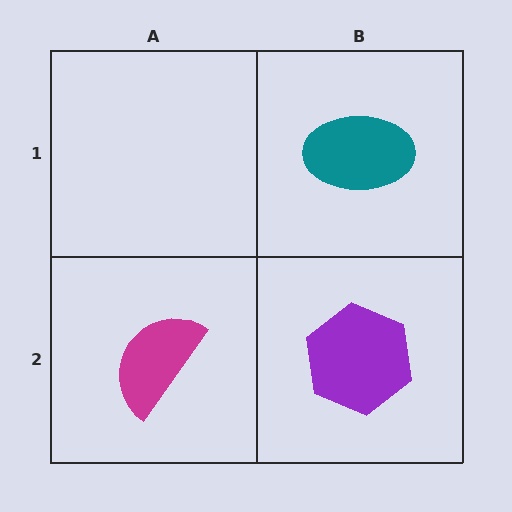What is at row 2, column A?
A magenta semicircle.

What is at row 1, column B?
A teal ellipse.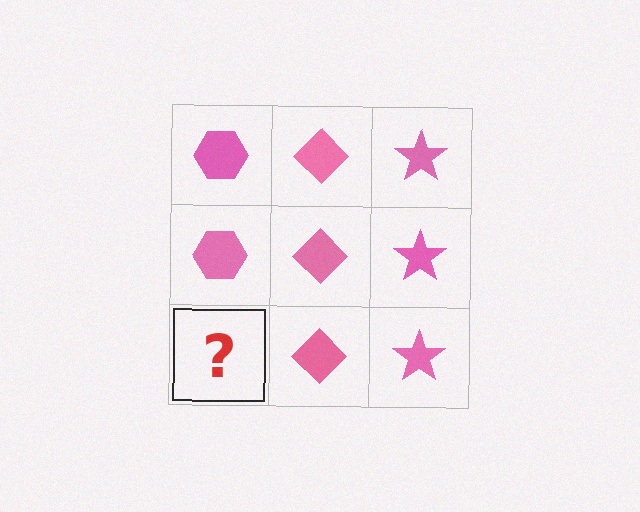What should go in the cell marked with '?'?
The missing cell should contain a pink hexagon.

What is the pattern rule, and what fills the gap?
The rule is that each column has a consistent shape. The gap should be filled with a pink hexagon.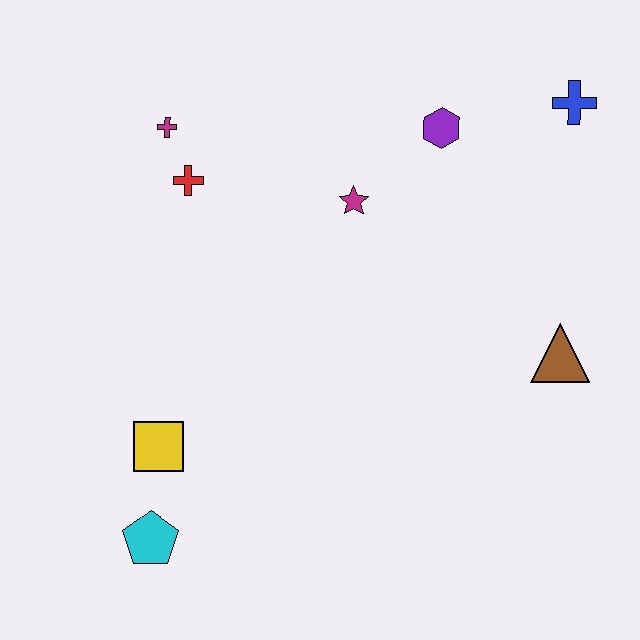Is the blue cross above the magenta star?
Yes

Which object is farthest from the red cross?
The brown triangle is farthest from the red cross.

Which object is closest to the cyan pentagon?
The yellow square is closest to the cyan pentagon.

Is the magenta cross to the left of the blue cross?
Yes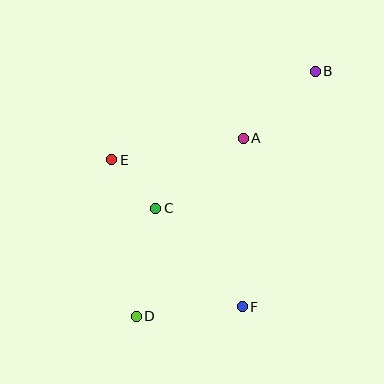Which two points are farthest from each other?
Points B and D are farthest from each other.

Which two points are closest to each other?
Points C and E are closest to each other.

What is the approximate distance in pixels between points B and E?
The distance between B and E is approximately 222 pixels.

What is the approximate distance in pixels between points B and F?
The distance between B and F is approximately 247 pixels.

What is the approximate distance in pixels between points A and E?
The distance between A and E is approximately 133 pixels.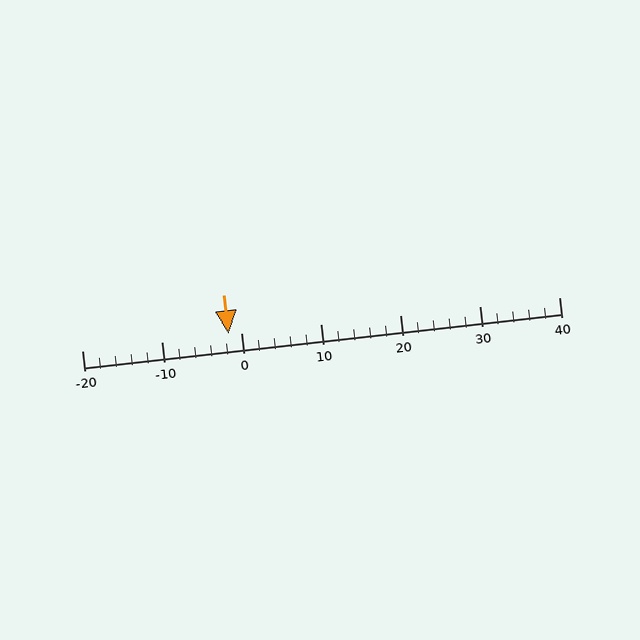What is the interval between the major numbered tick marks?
The major tick marks are spaced 10 units apart.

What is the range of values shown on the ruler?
The ruler shows values from -20 to 40.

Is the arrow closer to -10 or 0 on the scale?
The arrow is closer to 0.